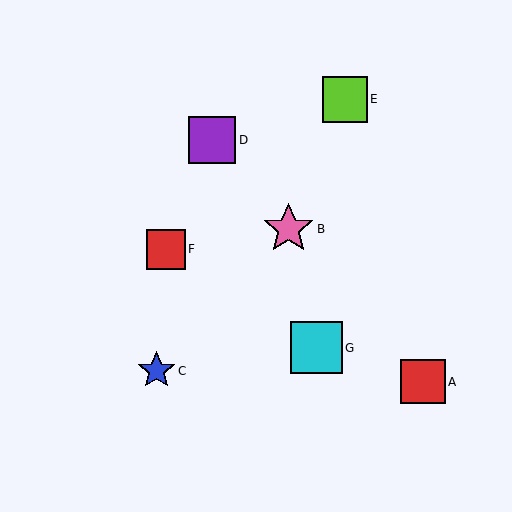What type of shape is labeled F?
Shape F is a red square.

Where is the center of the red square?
The center of the red square is at (423, 382).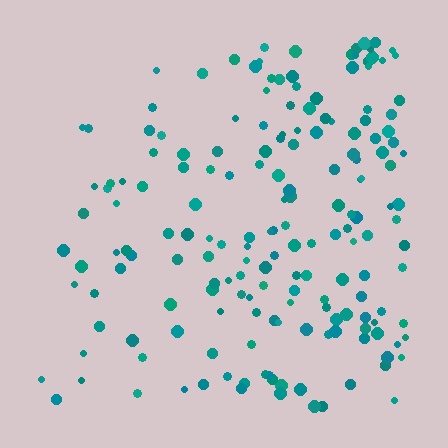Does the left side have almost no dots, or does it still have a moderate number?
Still a moderate number, just noticeably fewer than the right.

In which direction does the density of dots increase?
From left to right, with the right side densest.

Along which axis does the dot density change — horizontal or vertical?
Horizontal.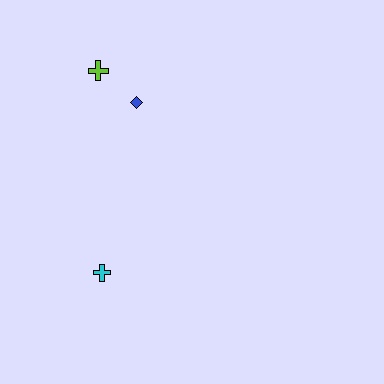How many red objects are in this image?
There are no red objects.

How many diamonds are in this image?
There is 1 diamond.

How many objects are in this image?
There are 3 objects.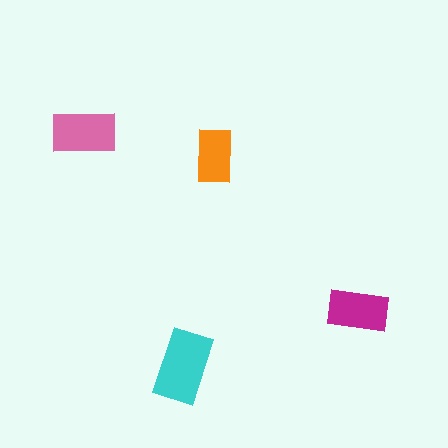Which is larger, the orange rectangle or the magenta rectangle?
The magenta one.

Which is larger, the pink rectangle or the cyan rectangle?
The cyan one.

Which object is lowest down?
The cyan rectangle is bottommost.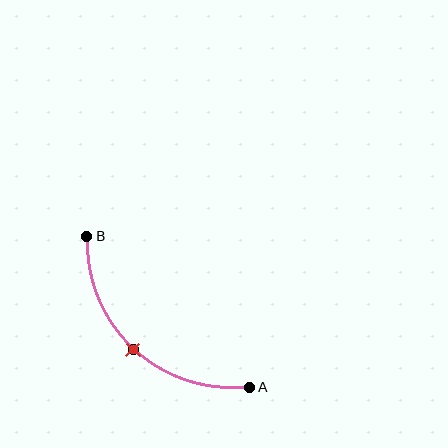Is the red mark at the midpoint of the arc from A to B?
Yes. The red mark lies on the arc at equal arc-length from both A and B — it is the arc midpoint.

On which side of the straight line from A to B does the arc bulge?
The arc bulges below and to the left of the straight line connecting A and B.